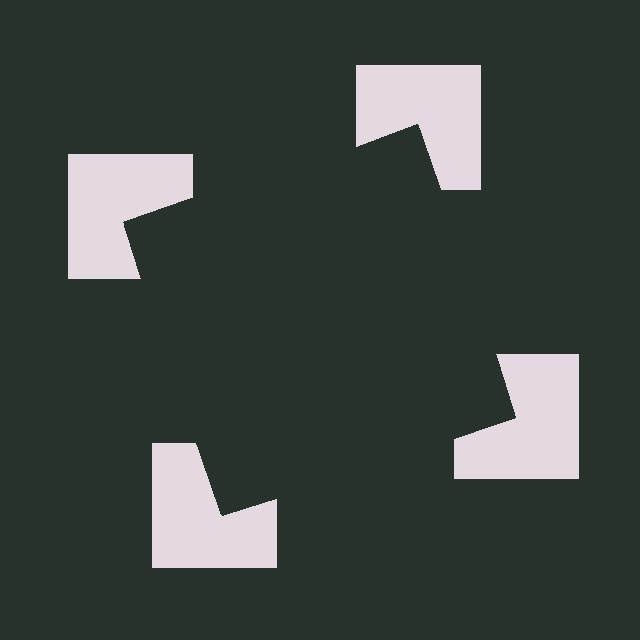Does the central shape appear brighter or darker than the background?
It typically appears slightly darker than the background, even though no actual brightness change is drawn.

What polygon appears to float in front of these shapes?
An illusory square — its edges are inferred from the aligned wedge cuts in the notched squares, not physically drawn.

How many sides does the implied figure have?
4 sides.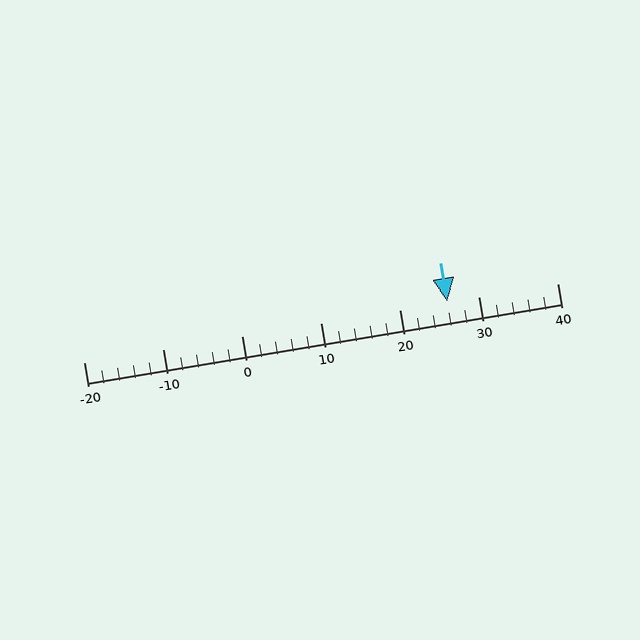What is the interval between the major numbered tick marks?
The major tick marks are spaced 10 units apart.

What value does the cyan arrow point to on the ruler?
The cyan arrow points to approximately 26.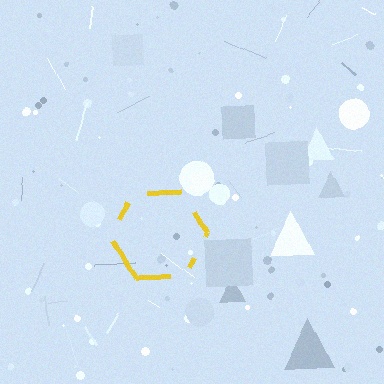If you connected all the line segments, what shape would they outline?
They would outline a hexagon.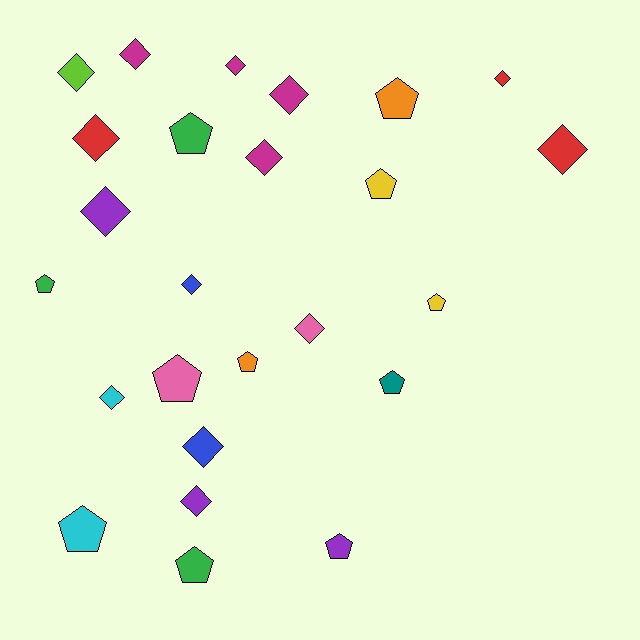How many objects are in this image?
There are 25 objects.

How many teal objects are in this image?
There is 1 teal object.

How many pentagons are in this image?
There are 11 pentagons.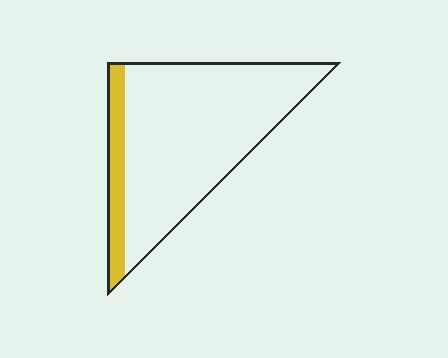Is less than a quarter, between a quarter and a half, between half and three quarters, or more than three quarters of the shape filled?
Less than a quarter.